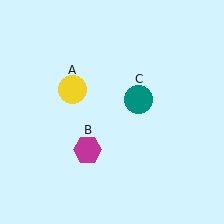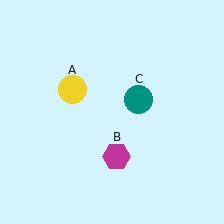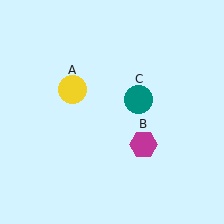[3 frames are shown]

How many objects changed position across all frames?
1 object changed position: magenta hexagon (object B).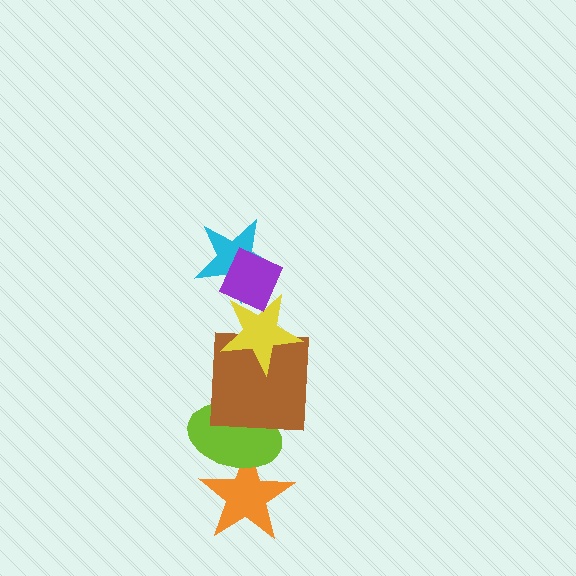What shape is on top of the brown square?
The yellow star is on top of the brown square.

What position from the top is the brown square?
The brown square is 4th from the top.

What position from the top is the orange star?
The orange star is 6th from the top.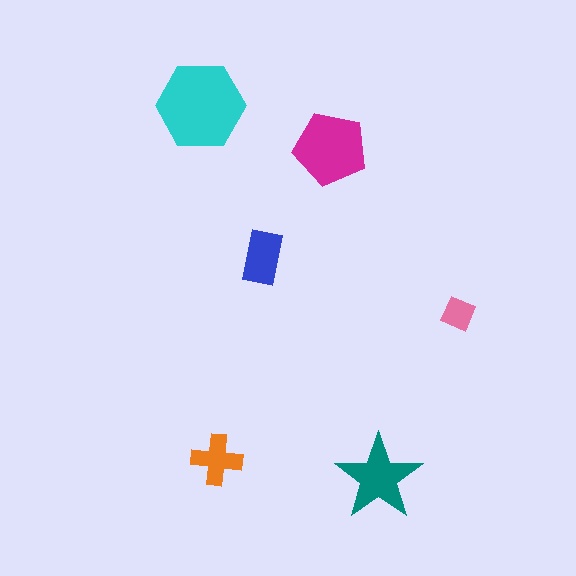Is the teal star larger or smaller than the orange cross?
Larger.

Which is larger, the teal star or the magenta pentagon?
The magenta pentagon.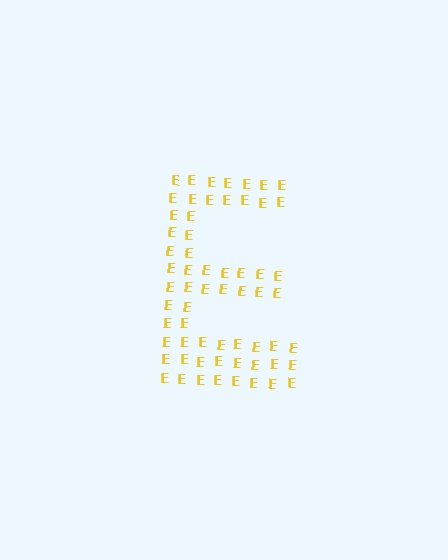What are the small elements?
The small elements are letter E's.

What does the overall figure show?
The overall figure shows the letter E.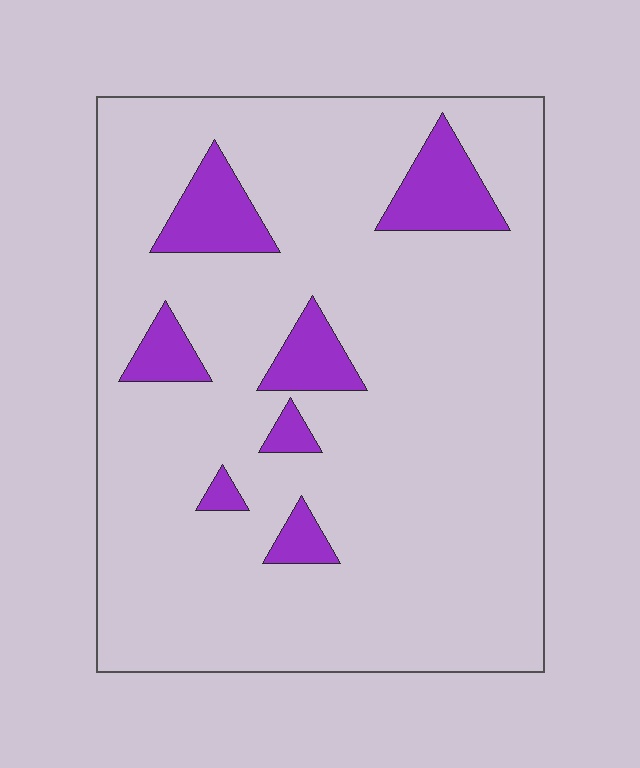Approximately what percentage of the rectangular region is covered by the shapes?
Approximately 10%.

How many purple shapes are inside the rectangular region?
7.